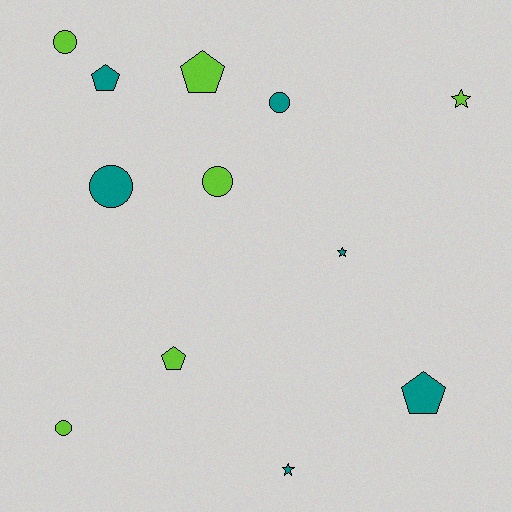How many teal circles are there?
There are 2 teal circles.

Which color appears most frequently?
Teal, with 6 objects.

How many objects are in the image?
There are 12 objects.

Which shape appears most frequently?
Circle, with 5 objects.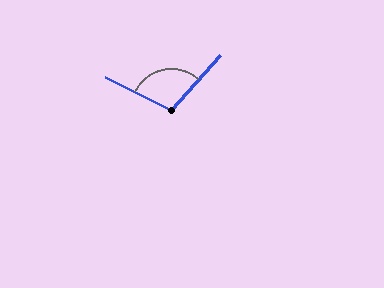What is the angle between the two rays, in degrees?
Approximately 105 degrees.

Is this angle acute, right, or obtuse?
It is obtuse.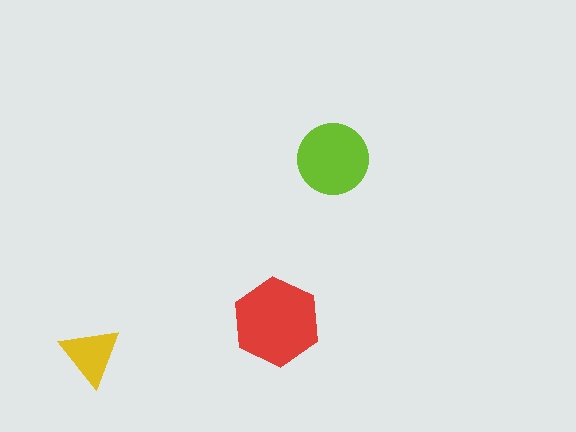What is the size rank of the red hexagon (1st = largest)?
1st.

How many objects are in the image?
There are 3 objects in the image.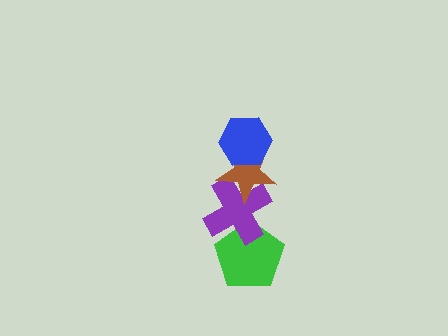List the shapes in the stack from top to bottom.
From top to bottom: the blue hexagon, the brown star, the purple cross, the green pentagon.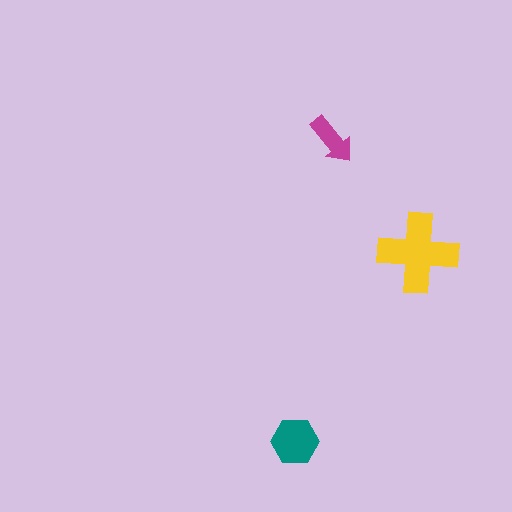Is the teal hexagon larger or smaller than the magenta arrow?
Larger.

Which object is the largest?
The yellow cross.